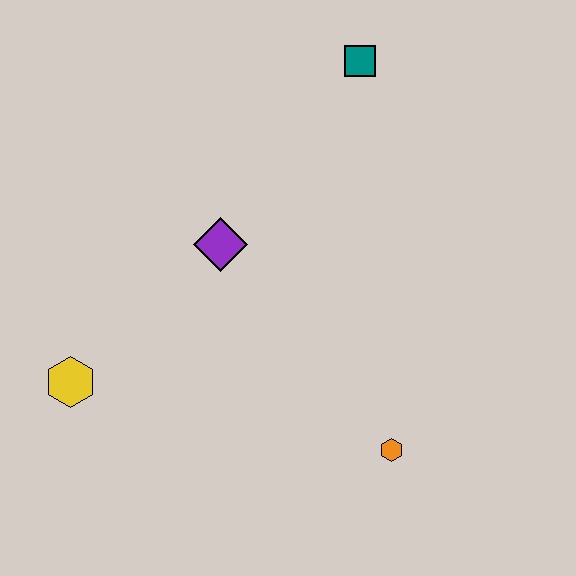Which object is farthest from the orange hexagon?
The teal square is farthest from the orange hexagon.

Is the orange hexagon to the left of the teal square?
No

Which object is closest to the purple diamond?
The yellow hexagon is closest to the purple diamond.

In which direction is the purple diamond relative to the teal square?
The purple diamond is below the teal square.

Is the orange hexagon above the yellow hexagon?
No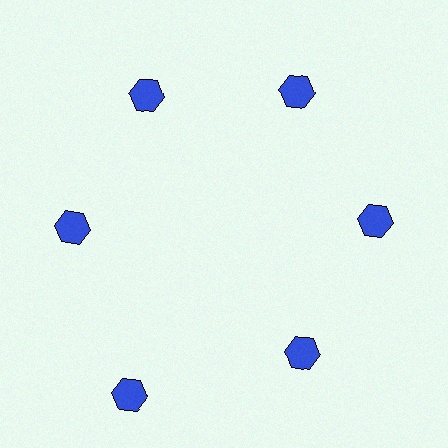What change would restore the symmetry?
The symmetry would be restored by moving it inward, back onto the ring so that all 6 hexagons sit at equal angles and equal distance from the center.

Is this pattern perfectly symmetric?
No. The 6 blue hexagons are arranged in a ring, but one element near the 7 o'clock position is pushed outward from the center, breaking the 6-fold rotational symmetry.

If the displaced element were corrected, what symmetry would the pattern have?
It would have 6-fold rotational symmetry — the pattern would map onto itself every 60 degrees.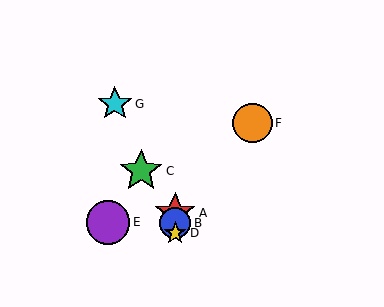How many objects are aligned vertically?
3 objects (A, B, D) are aligned vertically.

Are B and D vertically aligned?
Yes, both are at x≈175.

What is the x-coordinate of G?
Object G is at x≈115.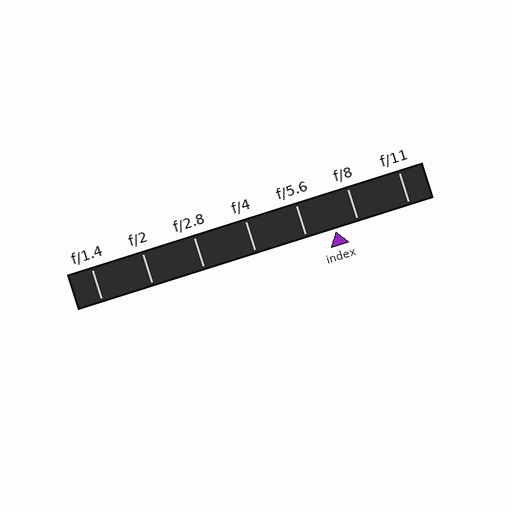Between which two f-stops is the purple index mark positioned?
The index mark is between f/5.6 and f/8.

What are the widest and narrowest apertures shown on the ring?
The widest aperture shown is f/1.4 and the narrowest is f/11.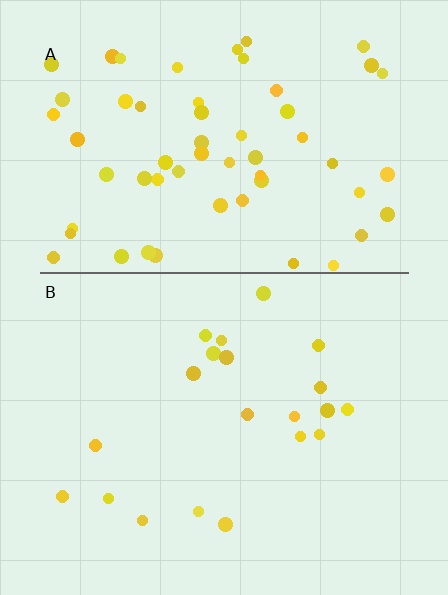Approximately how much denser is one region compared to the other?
Approximately 2.9× — region A over region B.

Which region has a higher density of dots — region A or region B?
A (the top).